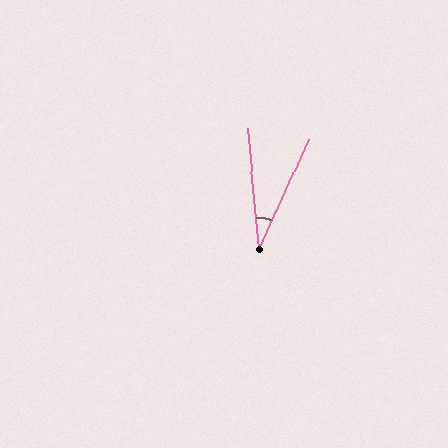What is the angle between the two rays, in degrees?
Approximately 30 degrees.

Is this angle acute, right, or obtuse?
It is acute.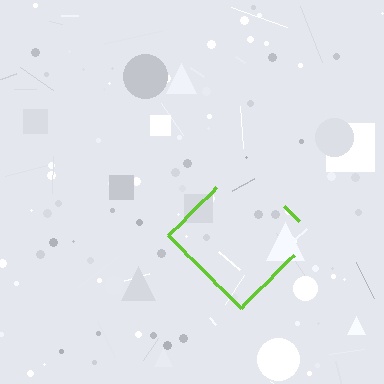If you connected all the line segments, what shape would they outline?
They would outline a diamond.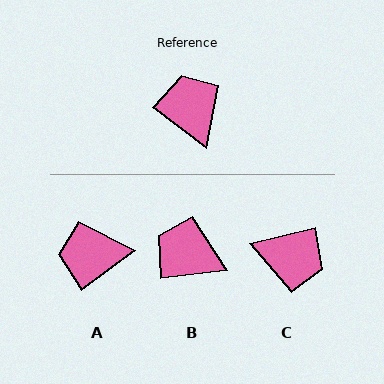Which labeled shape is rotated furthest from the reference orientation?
C, about 129 degrees away.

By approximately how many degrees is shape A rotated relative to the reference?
Approximately 74 degrees counter-clockwise.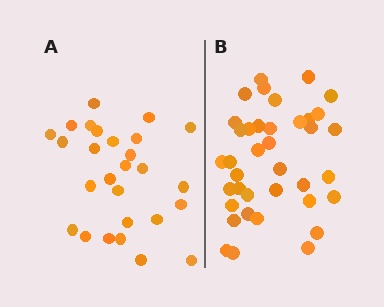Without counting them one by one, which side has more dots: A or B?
Region B (the right region) has more dots.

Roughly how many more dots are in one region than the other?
Region B has roughly 12 or so more dots than region A.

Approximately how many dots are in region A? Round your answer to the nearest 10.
About 30 dots. (The exact count is 27, which rounds to 30.)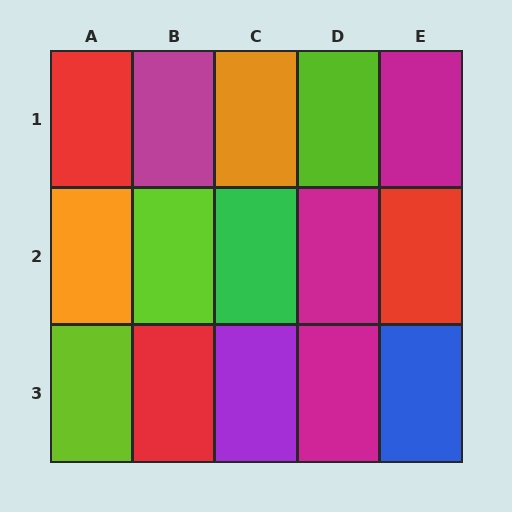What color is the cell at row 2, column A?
Orange.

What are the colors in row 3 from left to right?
Lime, red, purple, magenta, blue.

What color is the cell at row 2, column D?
Magenta.